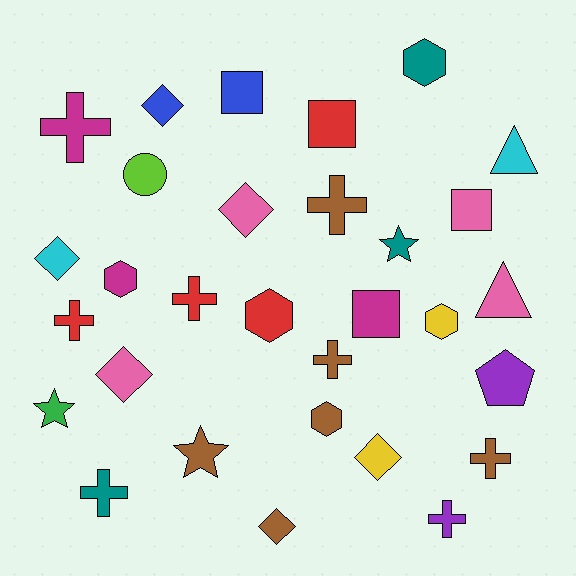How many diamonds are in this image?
There are 6 diamonds.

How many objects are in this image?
There are 30 objects.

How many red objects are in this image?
There are 4 red objects.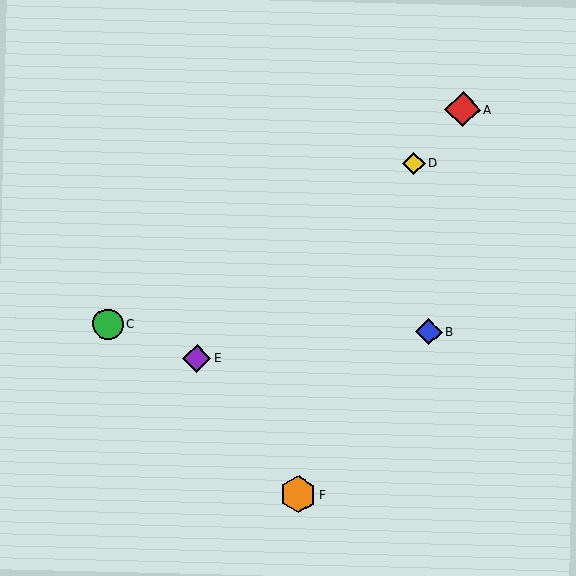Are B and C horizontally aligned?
Yes, both are at y≈332.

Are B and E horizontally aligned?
No, B is at y≈332 and E is at y≈358.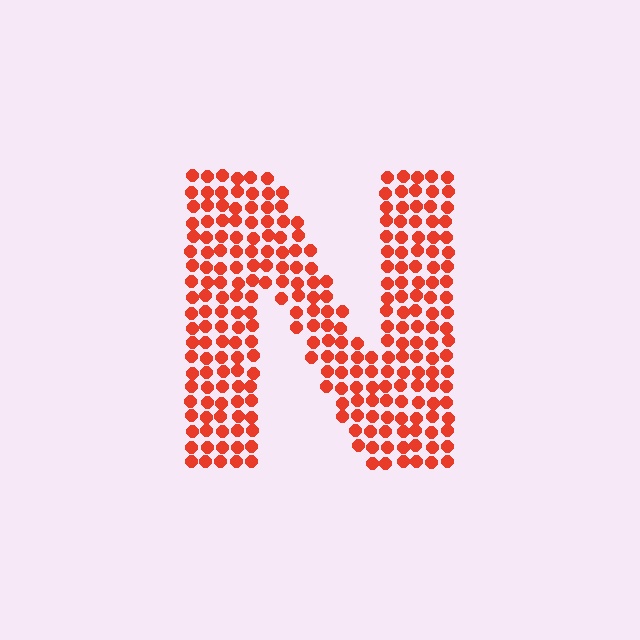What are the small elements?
The small elements are circles.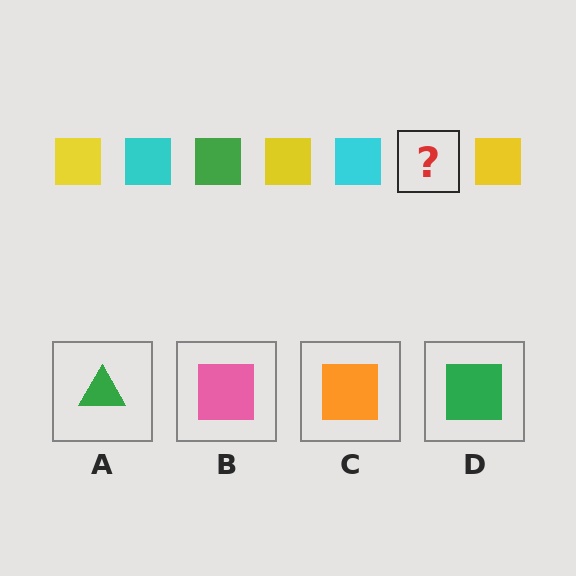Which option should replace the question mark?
Option D.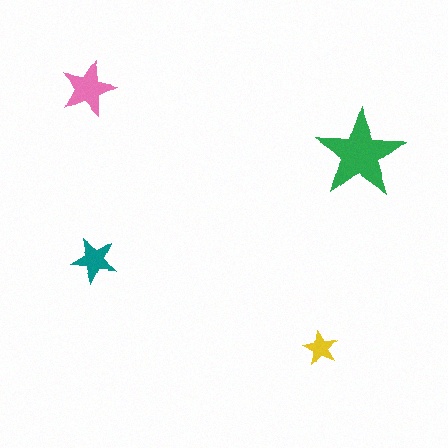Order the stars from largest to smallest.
the green one, the pink one, the teal one, the yellow one.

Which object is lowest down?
The yellow star is bottommost.